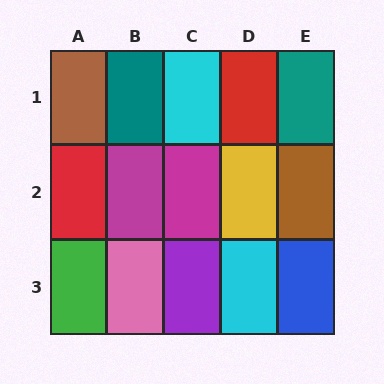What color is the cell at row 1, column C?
Cyan.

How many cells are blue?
1 cell is blue.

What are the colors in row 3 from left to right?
Green, pink, purple, cyan, blue.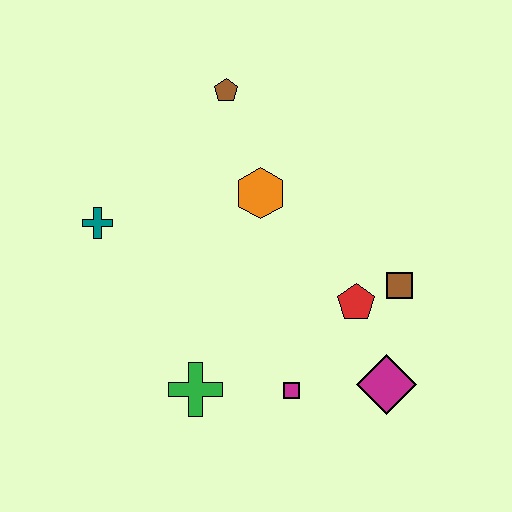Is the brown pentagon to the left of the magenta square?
Yes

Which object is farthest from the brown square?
The teal cross is farthest from the brown square.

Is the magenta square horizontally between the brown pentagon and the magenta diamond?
Yes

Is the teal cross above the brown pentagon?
No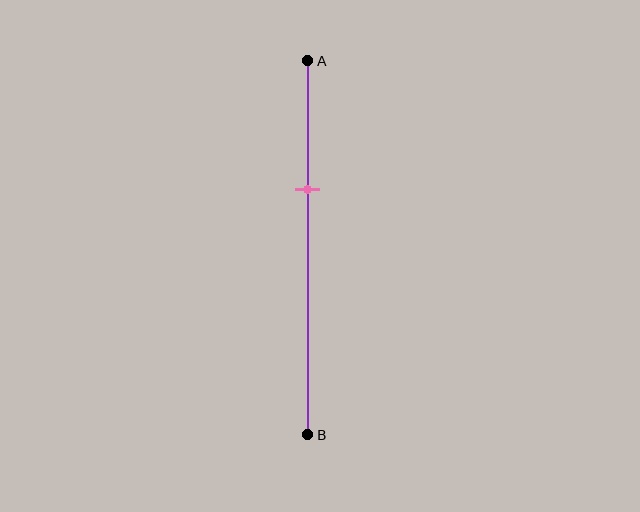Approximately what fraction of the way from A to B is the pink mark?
The pink mark is approximately 35% of the way from A to B.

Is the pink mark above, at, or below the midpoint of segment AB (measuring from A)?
The pink mark is above the midpoint of segment AB.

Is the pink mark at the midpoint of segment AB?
No, the mark is at about 35% from A, not at the 50% midpoint.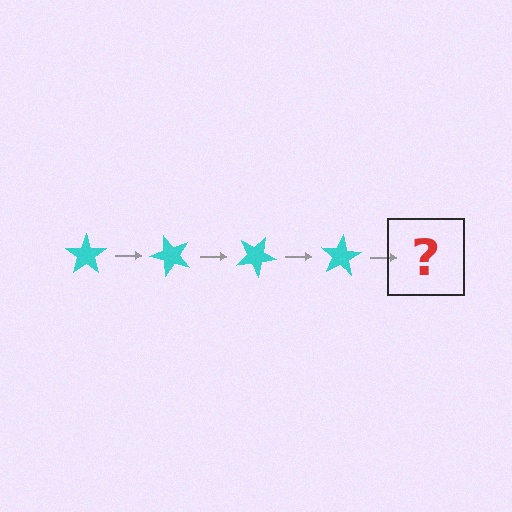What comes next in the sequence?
The next element should be a cyan star rotated 200 degrees.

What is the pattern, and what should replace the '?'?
The pattern is that the star rotates 50 degrees each step. The '?' should be a cyan star rotated 200 degrees.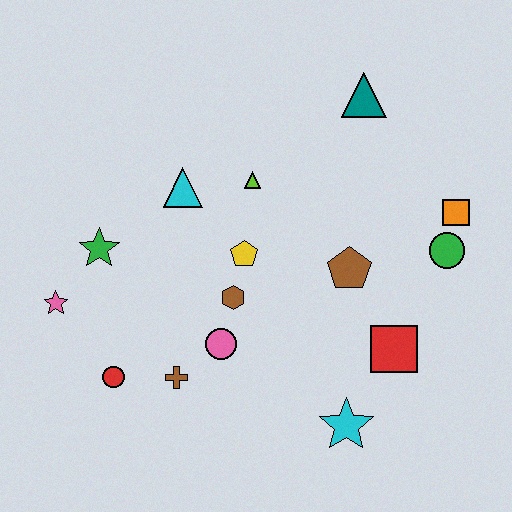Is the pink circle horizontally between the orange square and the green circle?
No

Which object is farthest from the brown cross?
The teal triangle is farthest from the brown cross.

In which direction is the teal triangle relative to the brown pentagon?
The teal triangle is above the brown pentagon.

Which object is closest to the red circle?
The brown cross is closest to the red circle.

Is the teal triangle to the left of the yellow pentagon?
No